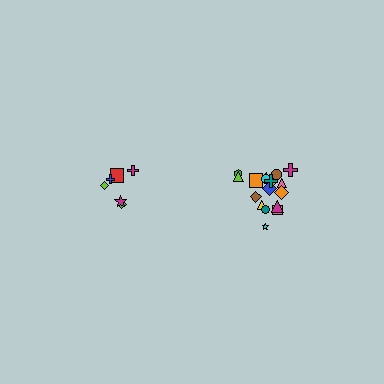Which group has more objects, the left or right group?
The right group.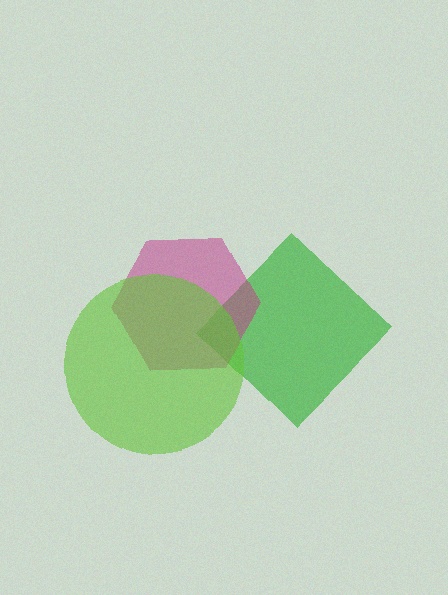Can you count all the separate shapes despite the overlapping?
Yes, there are 3 separate shapes.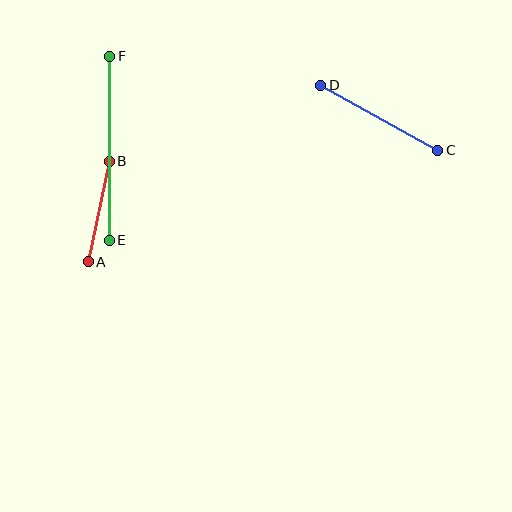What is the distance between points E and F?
The distance is approximately 184 pixels.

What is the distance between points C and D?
The distance is approximately 134 pixels.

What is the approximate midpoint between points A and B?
The midpoint is at approximately (99, 211) pixels.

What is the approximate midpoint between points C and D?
The midpoint is at approximately (379, 118) pixels.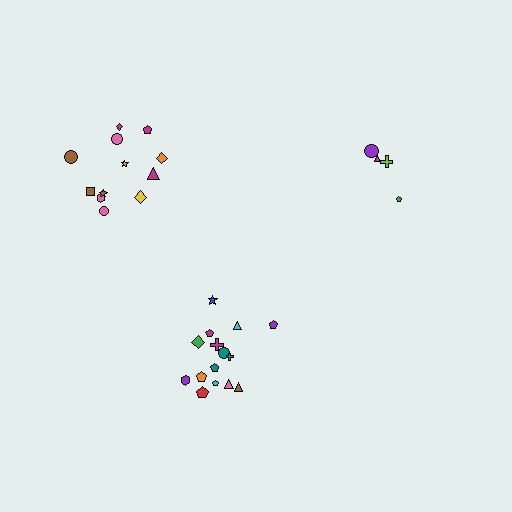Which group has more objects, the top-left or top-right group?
The top-left group.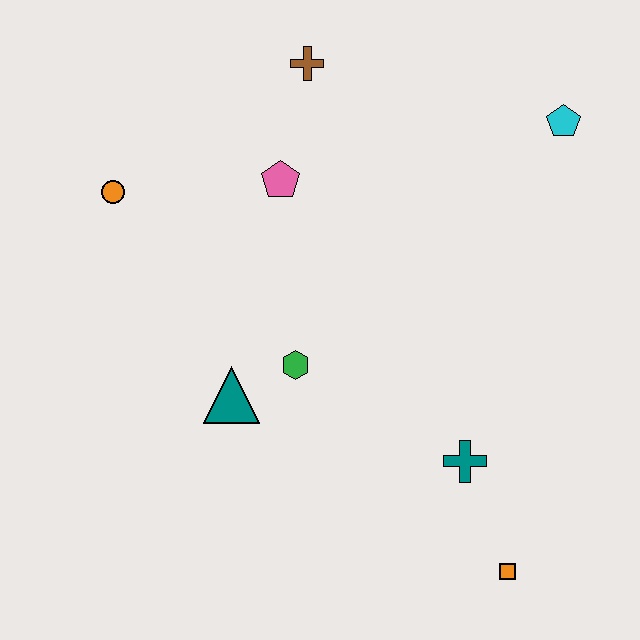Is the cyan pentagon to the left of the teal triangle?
No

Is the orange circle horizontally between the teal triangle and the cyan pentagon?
No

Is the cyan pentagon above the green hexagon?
Yes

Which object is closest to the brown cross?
The pink pentagon is closest to the brown cross.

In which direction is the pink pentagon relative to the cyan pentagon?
The pink pentagon is to the left of the cyan pentagon.